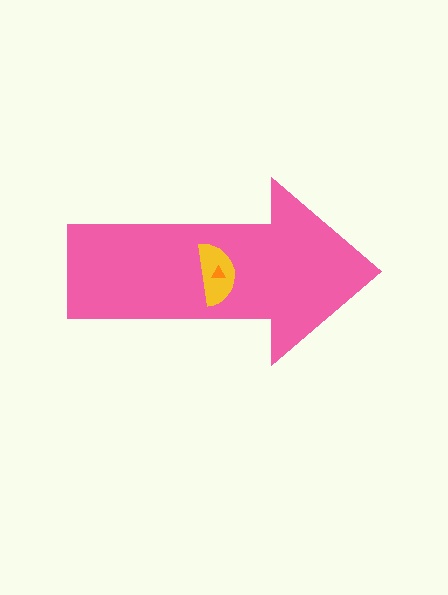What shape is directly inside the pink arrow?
The yellow semicircle.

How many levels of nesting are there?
3.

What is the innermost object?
The orange triangle.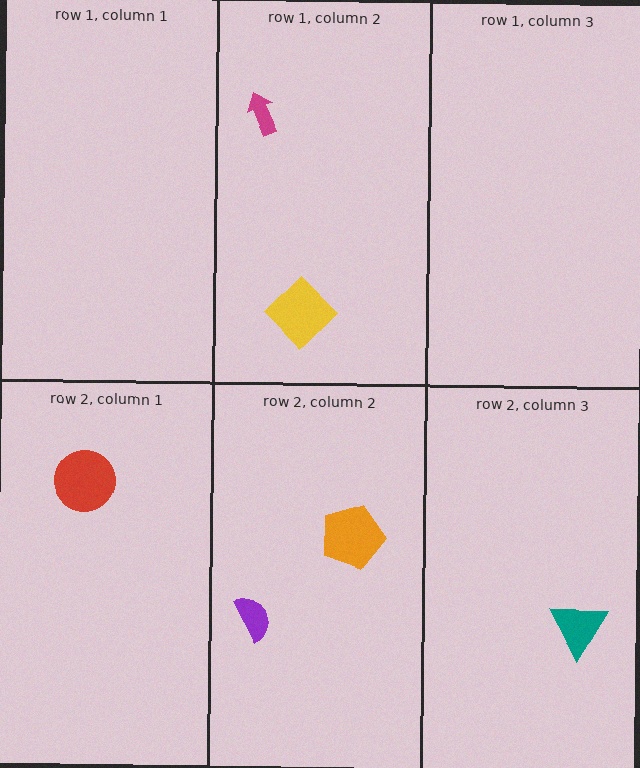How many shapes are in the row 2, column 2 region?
2.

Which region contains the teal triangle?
The row 2, column 3 region.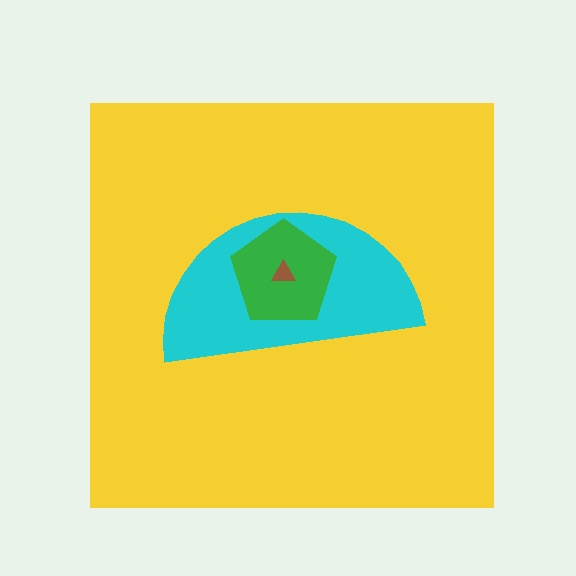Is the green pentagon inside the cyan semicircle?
Yes.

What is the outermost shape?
The yellow square.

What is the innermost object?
The brown triangle.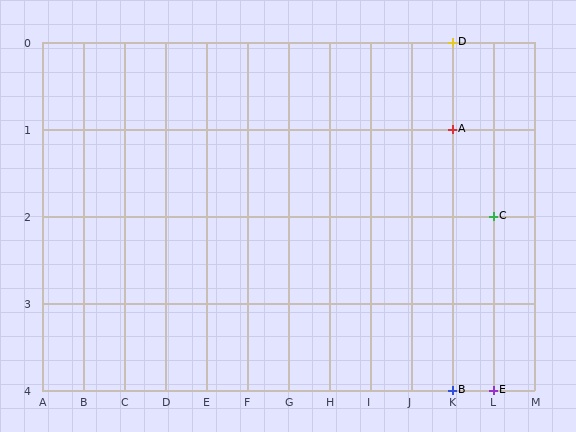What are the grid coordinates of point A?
Point A is at grid coordinates (K, 1).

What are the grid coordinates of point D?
Point D is at grid coordinates (K, 0).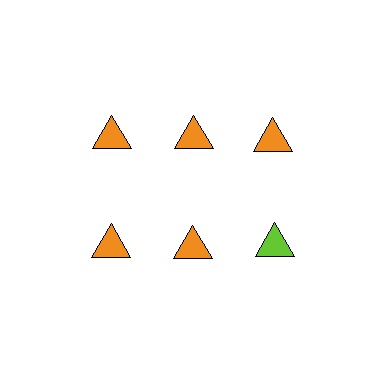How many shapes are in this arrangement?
There are 6 shapes arranged in a grid pattern.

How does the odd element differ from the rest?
It has a different color: lime instead of orange.